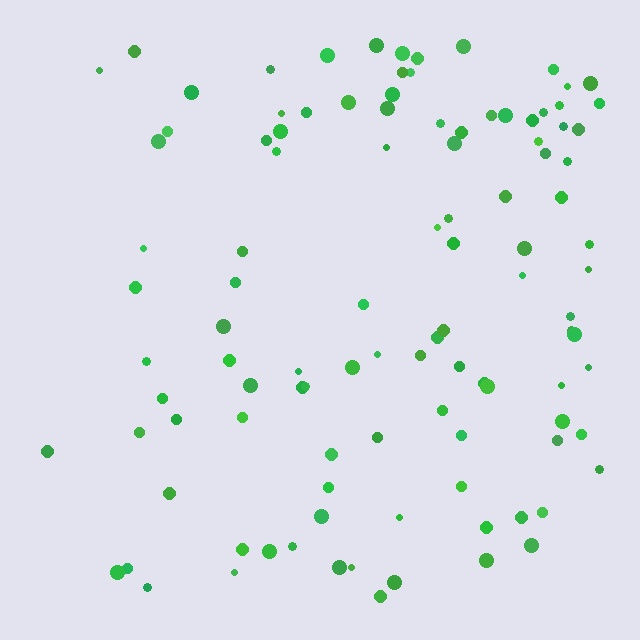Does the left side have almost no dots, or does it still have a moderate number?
Still a moderate number, just noticeably fewer than the right.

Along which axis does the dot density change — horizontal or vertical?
Horizontal.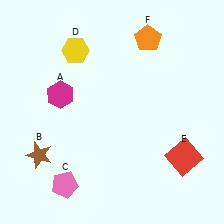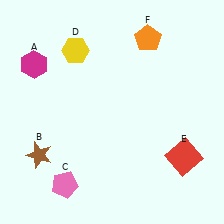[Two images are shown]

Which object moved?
The magenta hexagon (A) moved up.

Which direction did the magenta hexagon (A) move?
The magenta hexagon (A) moved up.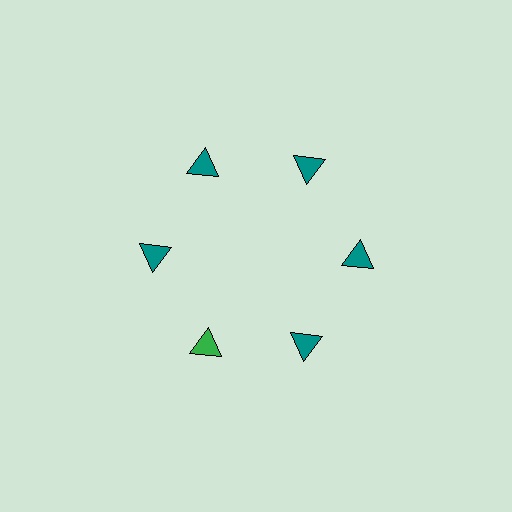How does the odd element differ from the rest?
It has a different color: green instead of teal.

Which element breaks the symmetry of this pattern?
The green triangle at roughly the 7 o'clock position breaks the symmetry. All other shapes are teal triangles.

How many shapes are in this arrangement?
There are 6 shapes arranged in a ring pattern.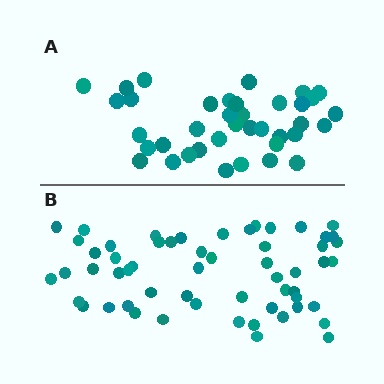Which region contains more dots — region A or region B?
Region B (the bottom region) has more dots.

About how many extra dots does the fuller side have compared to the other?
Region B has approximately 20 more dots than region A.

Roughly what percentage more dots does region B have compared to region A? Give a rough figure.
About 50% more.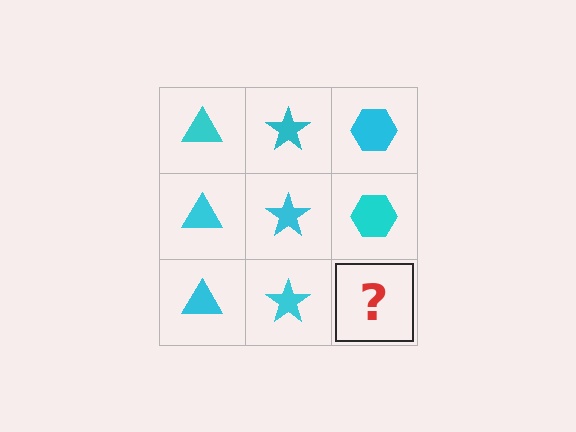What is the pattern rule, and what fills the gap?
The rule is that each column has a consistent shape. The gap should be filled with a cyan hexagon.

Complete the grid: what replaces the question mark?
The question mark should be replaced with a cyan hexagon.